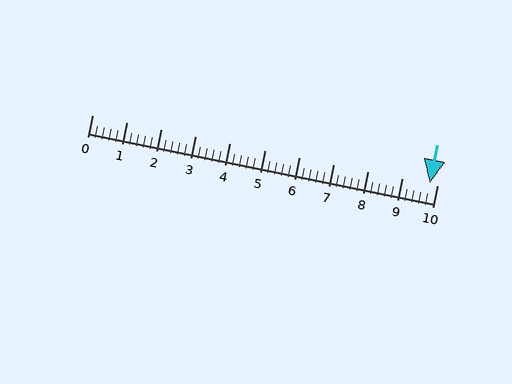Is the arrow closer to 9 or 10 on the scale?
The arrow is closer to 10.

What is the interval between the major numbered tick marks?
The major tick marks are spaced 1 units apart.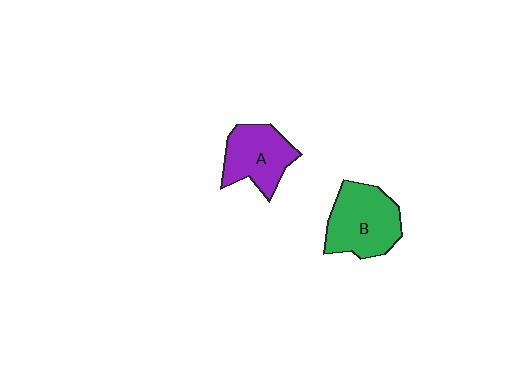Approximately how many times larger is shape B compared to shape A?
Approximately 1.2 times.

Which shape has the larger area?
Shape B (green).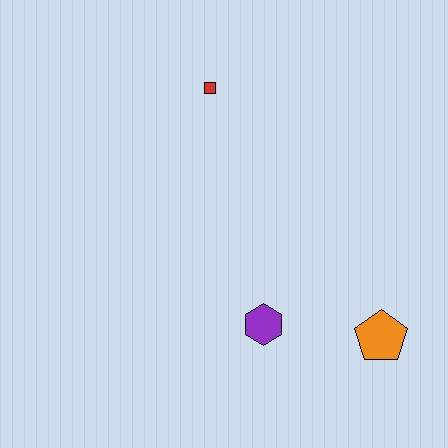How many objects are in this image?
There are 3 objects.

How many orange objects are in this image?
There is 1 orange object.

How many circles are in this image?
There are no circles.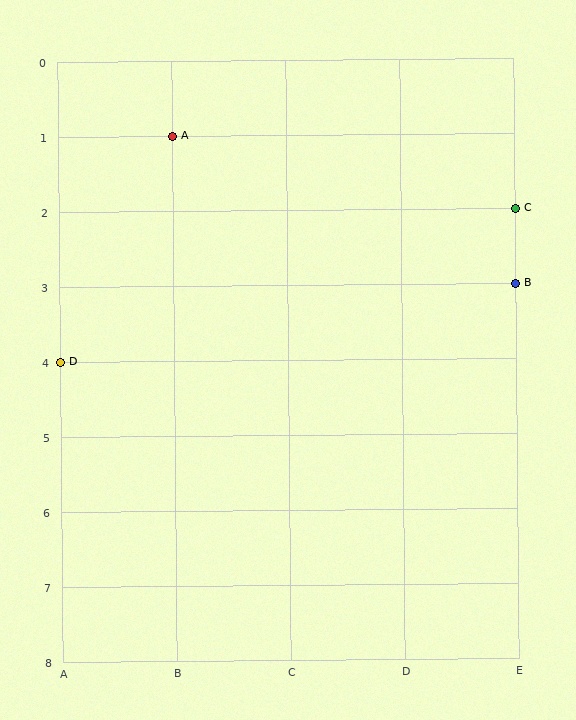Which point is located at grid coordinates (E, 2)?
Point C is at (E, 2).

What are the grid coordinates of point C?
Point C is at grid coordinates (E, 2).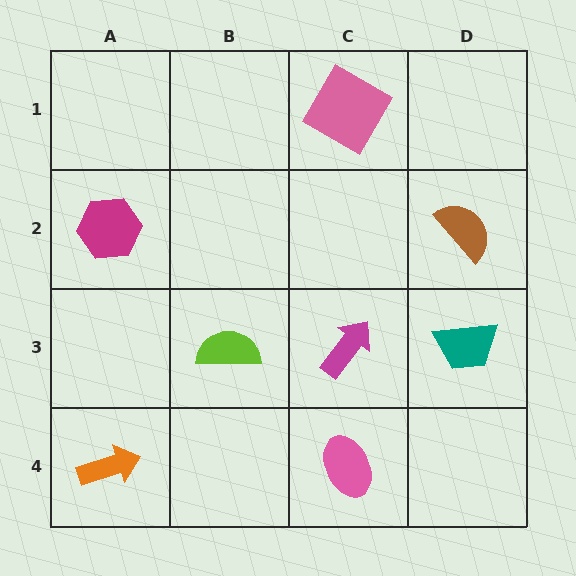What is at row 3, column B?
A lime semicircle.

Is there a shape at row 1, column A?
No, that cell is empty.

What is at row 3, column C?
A magenta arrow.